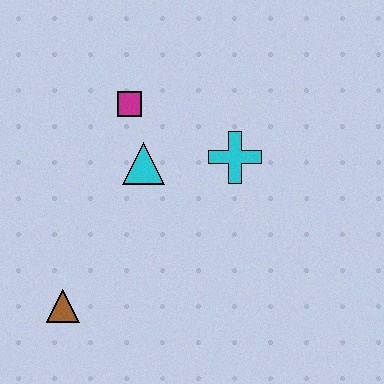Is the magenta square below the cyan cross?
No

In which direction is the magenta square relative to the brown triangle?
The magenta square is above the brown triangle.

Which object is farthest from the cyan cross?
The brown triangle is farthest from the cyan cross.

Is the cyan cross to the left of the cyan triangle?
No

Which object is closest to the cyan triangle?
The magenta square is closest to the cyan triangle.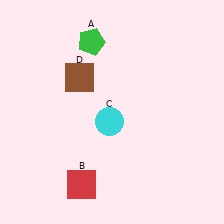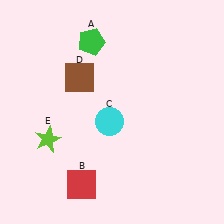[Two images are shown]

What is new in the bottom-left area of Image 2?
A lime star (E) was added in the bottom-left area of Image 2.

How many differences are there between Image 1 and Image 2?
There is 1 difference between the two images.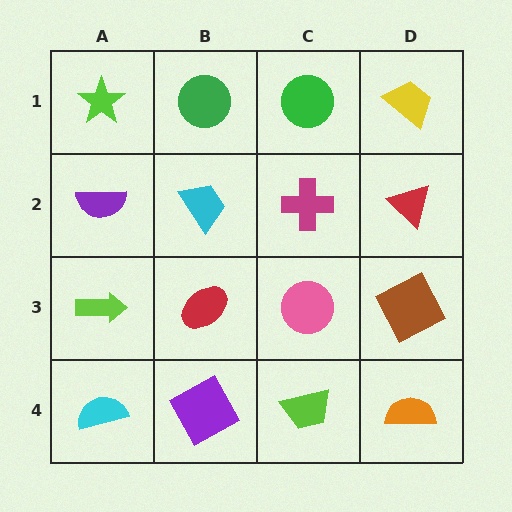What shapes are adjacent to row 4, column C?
A pink circle (row 3, column C), a purple square (row 4, column B), an orange semicircle (row 4, column D).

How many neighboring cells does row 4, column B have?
3.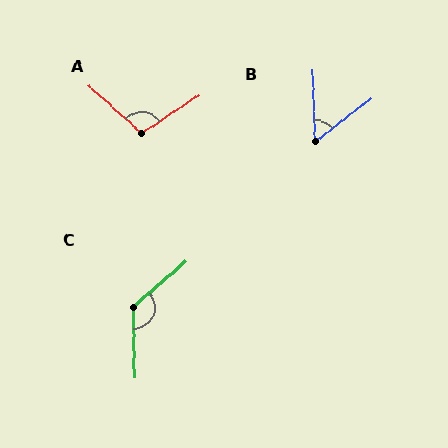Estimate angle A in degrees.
Approximately 105 degrees.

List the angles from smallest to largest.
B (54°), A (105°), C (131°).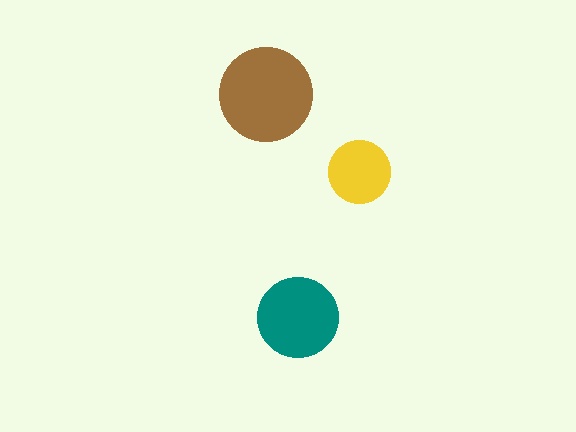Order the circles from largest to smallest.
the brown one, the teal one, the yellow one.